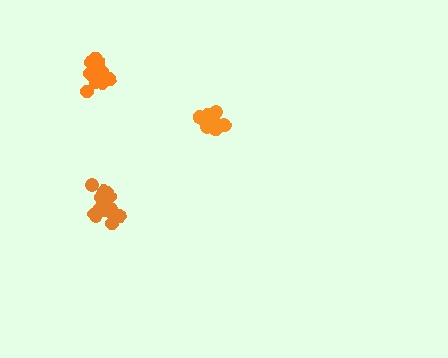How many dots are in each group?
Group 1: 16 dots, Group 2: 14 dots, Group 3: 16 dots (46 total).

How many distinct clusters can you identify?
There are 3 distinct clusters.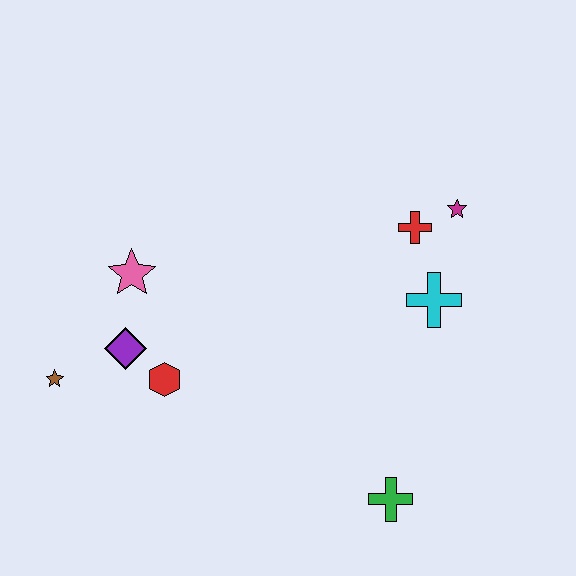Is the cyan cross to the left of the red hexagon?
No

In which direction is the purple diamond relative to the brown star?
The purple diamond is to the right of the brown star.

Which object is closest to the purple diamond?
The red hexagon is closest to the purple diamond.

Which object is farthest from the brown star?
The magenta star is farthest from the brown star.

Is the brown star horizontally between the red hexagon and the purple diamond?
No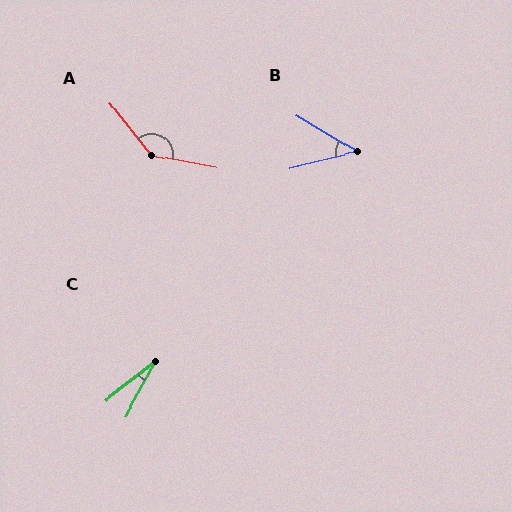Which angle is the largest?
A, at approximately 139 degrees.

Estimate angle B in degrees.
Approximately 45 degrees.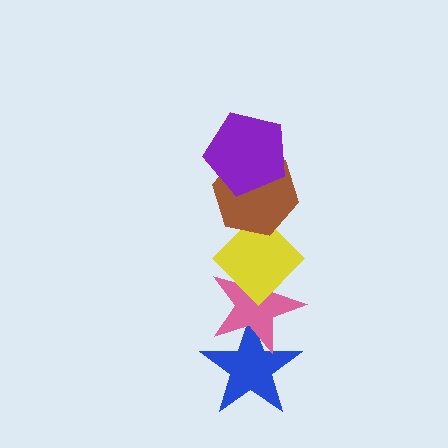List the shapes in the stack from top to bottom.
From top to bottom: the purple pentagon, the brown hexagon, the yellow diamond, the pink star, the blue star.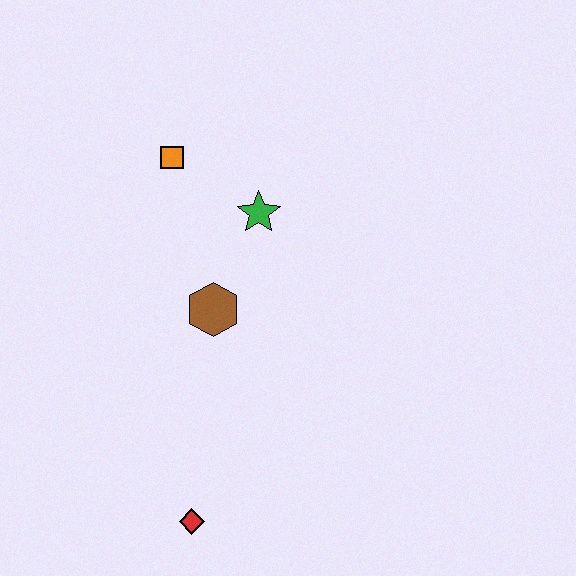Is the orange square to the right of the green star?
No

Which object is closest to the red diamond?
The brown hexagon is closest to the red diamond.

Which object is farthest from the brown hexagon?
The red diamond is farthest from the brown hexagon.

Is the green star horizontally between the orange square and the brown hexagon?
No